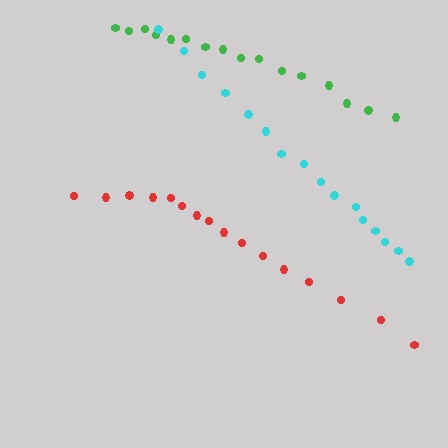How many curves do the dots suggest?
There are 3 distinct paths.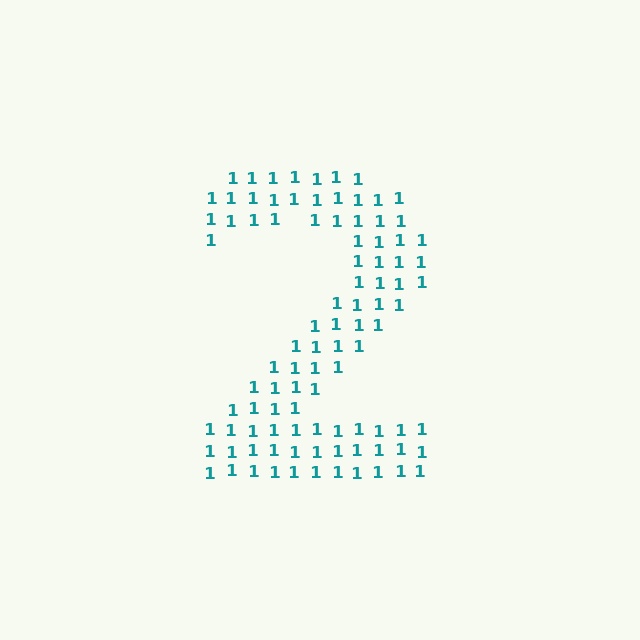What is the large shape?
The large shape is the digit 2.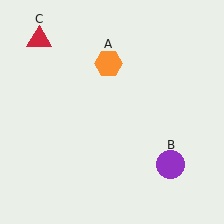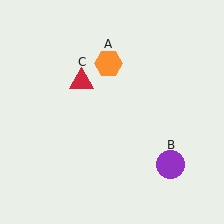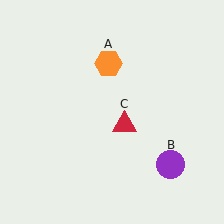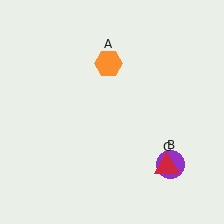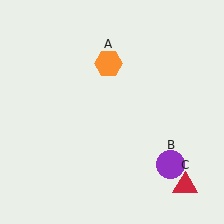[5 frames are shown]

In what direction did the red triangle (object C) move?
The red triangle (object C) moved down and to the right.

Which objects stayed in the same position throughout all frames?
Orange hexagon (object A) and purple circle (object B) remained stationary.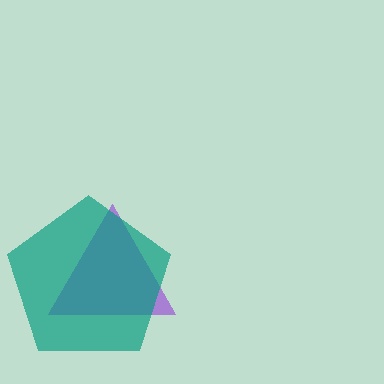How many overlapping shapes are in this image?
There are 2 overlapping shapes in the image.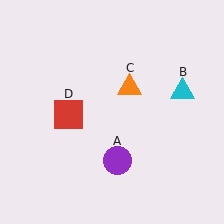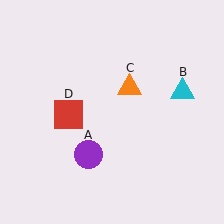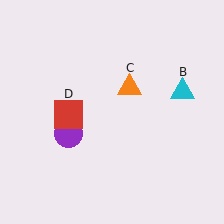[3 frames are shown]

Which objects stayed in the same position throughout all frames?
Cyan triangle (object B) and orange triangle (object C) and red square (object D) remained stationary.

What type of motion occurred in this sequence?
The purple circle (object A) rotated clockwise around the center of the scene.